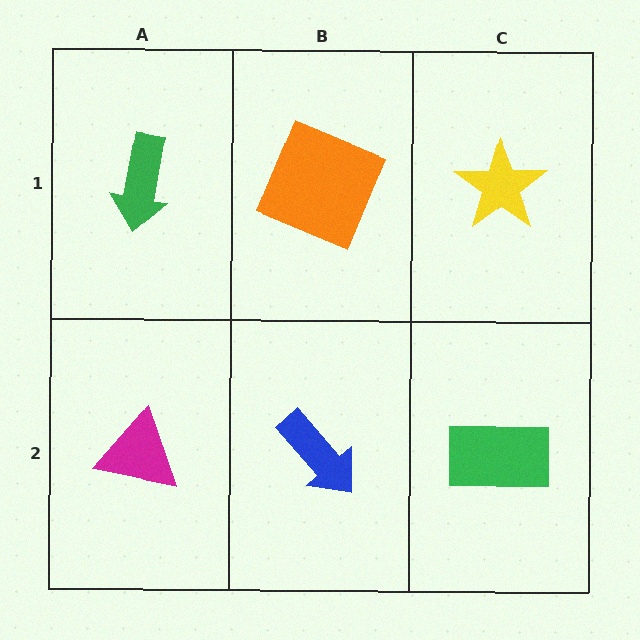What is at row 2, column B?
A blue arrow.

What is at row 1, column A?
A green arrow.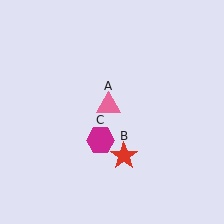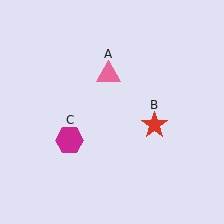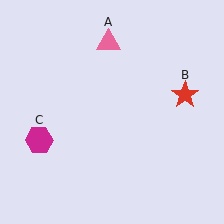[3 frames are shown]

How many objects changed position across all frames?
3 objects changed position: pink triangle (object A), red star (object B), magenta hexagon (object C).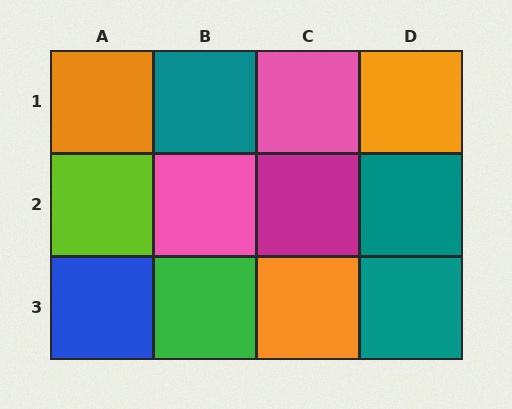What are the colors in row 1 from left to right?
Orange, teal, pink, orange.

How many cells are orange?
3 cells are orange.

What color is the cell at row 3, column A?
Blue.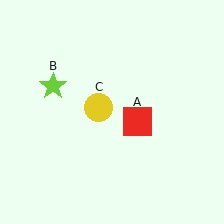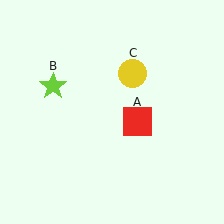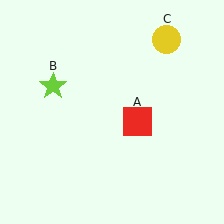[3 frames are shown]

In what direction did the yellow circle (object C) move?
The yellow circle (object C) moved up and to the right.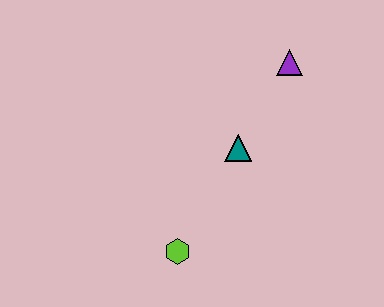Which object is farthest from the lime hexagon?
The purple triangle is farthest from the lime hexagon.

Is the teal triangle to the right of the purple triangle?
No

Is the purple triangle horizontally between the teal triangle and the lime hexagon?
No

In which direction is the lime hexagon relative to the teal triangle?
The lime hexagon is below the teal triangle.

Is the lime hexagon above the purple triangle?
No